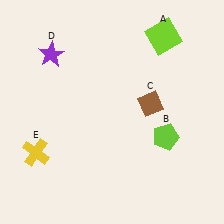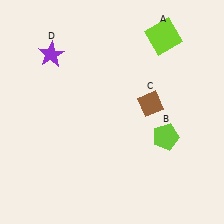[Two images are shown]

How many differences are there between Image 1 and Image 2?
There is 1 difference between the two images.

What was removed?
The yellow cross (E) was removed in Image 2.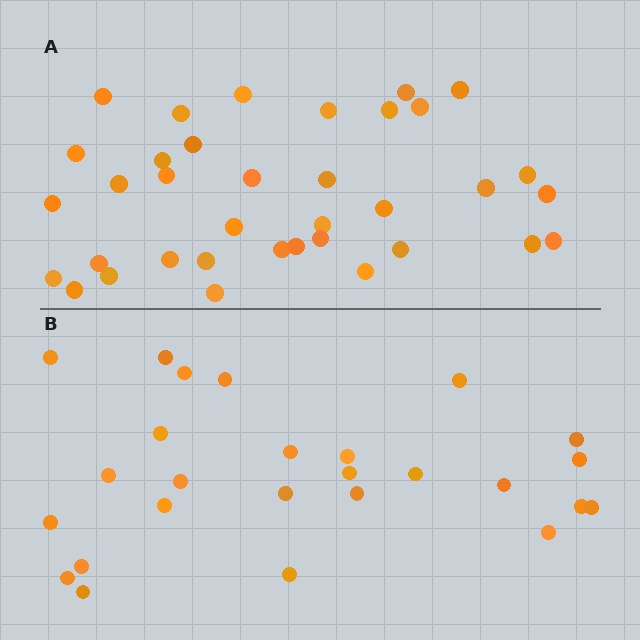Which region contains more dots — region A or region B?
Region A (the top region) has more dots.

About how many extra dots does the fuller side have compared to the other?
Region A has roughly 10 or so more dots than region B.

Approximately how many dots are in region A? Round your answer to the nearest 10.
About 40 dots. (The exact count is 36, which rounds to 40.)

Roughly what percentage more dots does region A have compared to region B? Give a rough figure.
About 40% more.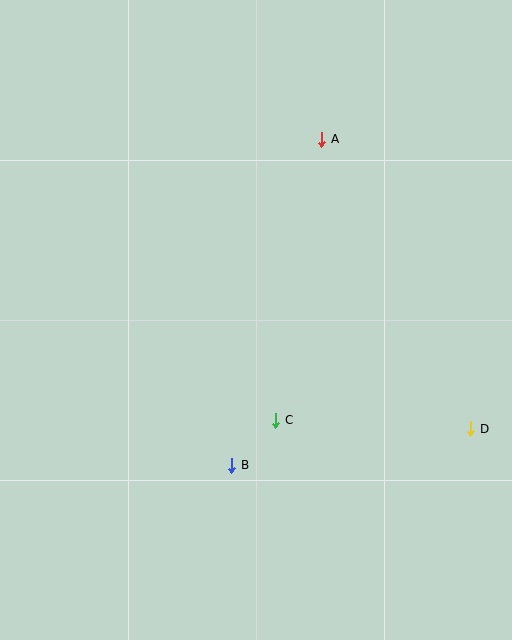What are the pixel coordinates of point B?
Point B is at (232, 465).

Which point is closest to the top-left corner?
Point A is closest to the top-left corner.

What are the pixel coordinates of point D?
Point D is at (471, 429).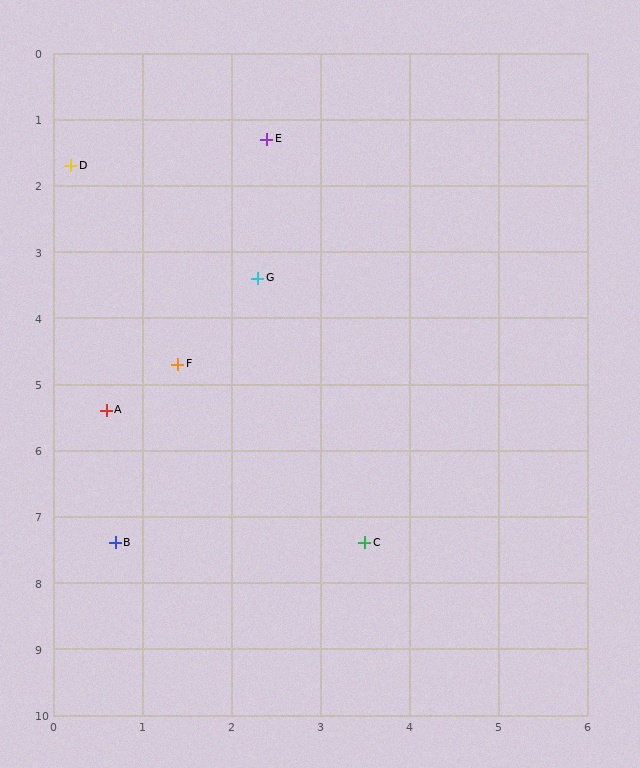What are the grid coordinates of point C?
Point C is at approximately (3.5, 7.4).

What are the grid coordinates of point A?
Point A is at approximately (0.6, 5.4).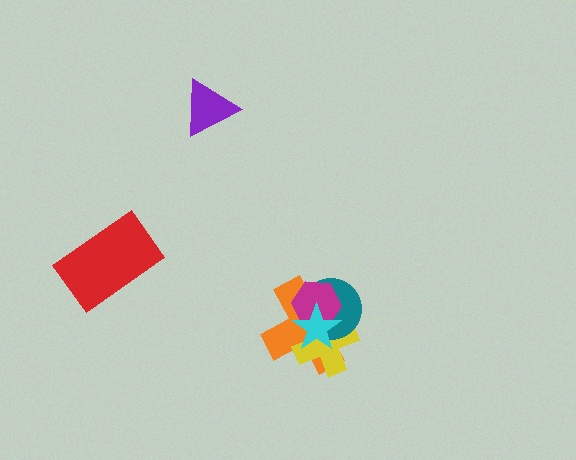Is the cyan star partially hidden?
No, no other shape covers it.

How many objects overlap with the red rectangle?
0 objects overlap with the red rectangle.